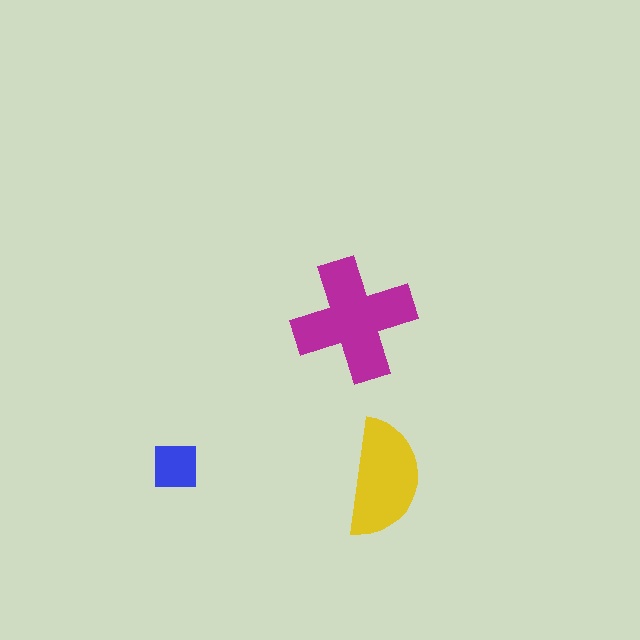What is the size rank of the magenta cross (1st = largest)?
1st.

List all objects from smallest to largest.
The blue square, the yellow semicircle, the magenta cross.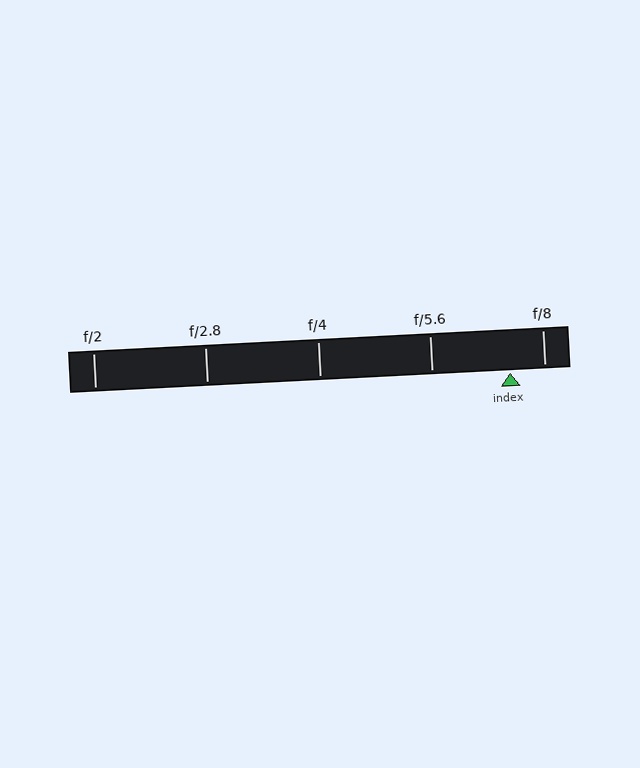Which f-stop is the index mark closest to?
The index mark is closest to f/8.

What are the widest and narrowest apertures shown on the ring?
The widest aperture shown is f/2 and the narrowest is f/8.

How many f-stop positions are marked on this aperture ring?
There are 5 f-stop positions marked.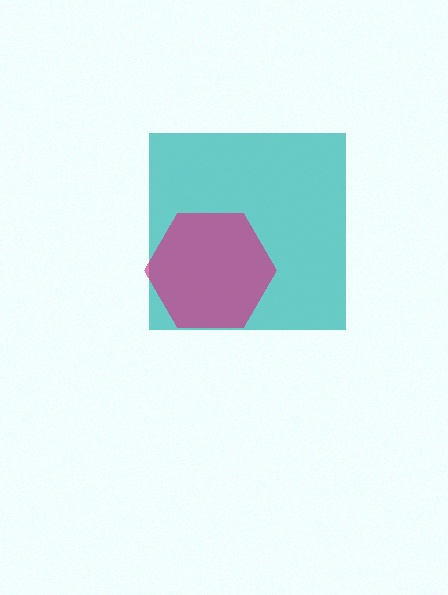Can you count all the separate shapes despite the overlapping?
Yes, there are 2 separate shapes.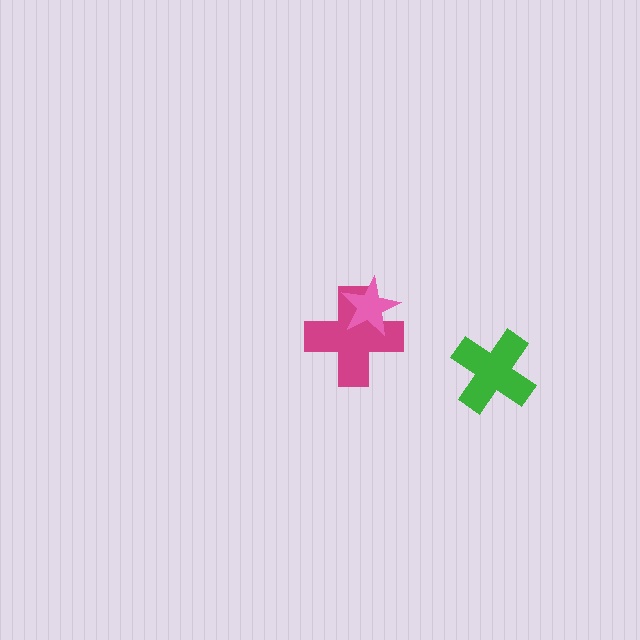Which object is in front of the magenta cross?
The pink star is in front of the magenta cross.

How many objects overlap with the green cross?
0 objects overlap with the green cross.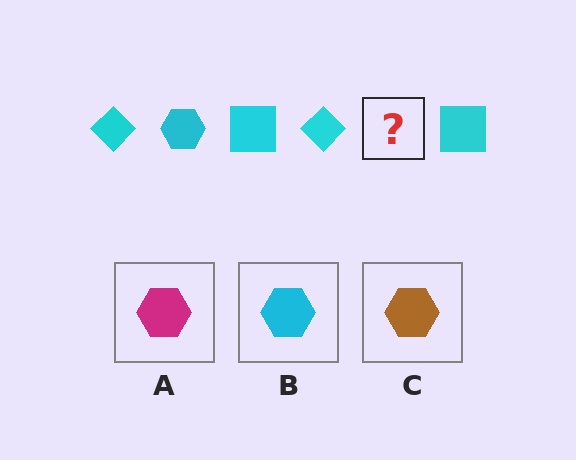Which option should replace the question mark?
Option B.